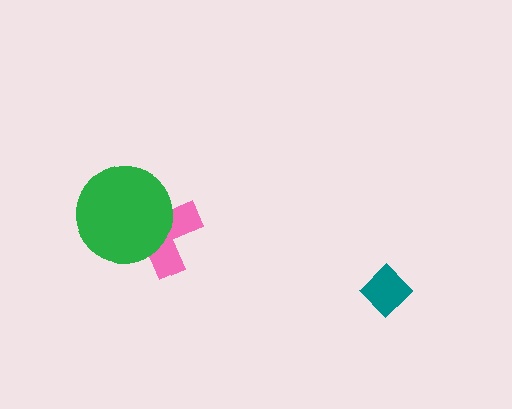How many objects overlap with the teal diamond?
0 objects overlap with the teal diamond.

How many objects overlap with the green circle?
1 object overlaps with the green circle.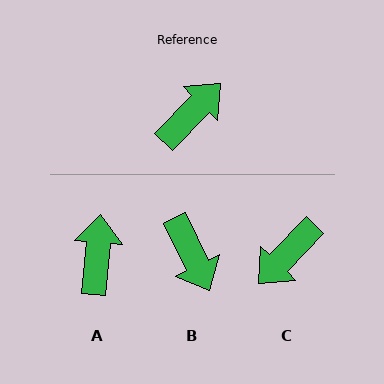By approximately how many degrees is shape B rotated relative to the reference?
Approximately 110 degrees clockwise.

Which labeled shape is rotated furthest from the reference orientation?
C, about 180 degrees away.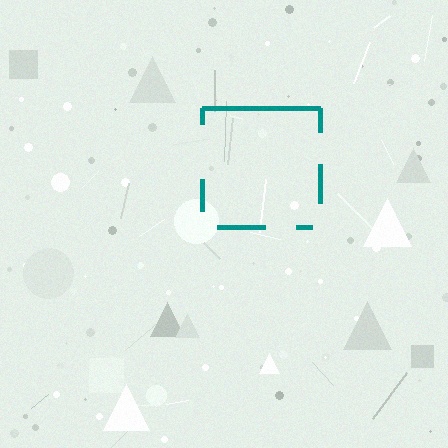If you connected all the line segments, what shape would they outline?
They would outline a square.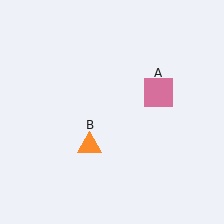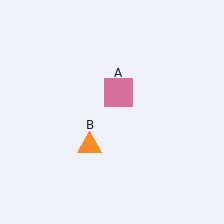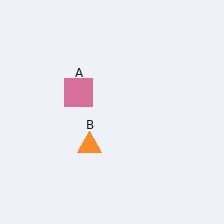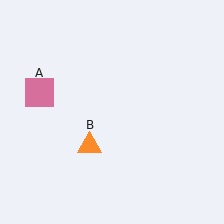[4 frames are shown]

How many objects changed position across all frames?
1 object changed position: pink square (object A).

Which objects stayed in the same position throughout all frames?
Orange triangle (object B) remained stationary.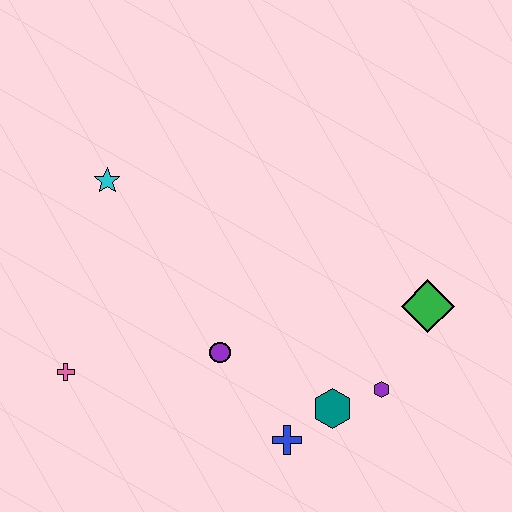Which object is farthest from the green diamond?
The pink cross is farthest from the green diamond.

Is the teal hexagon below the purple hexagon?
Yes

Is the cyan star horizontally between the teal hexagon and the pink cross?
Yes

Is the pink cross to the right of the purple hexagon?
No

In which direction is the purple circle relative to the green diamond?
The purple circle is to the left of the green diamond.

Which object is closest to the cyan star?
The pink cross is closest to the cyan star.